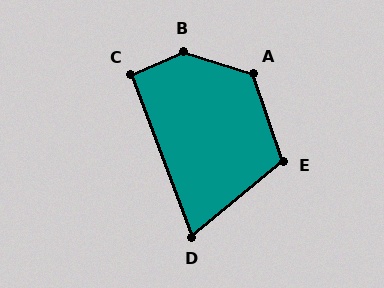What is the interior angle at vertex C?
Approximately 93 degrees (approximately right).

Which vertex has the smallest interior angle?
D, at approximately 71 degrees.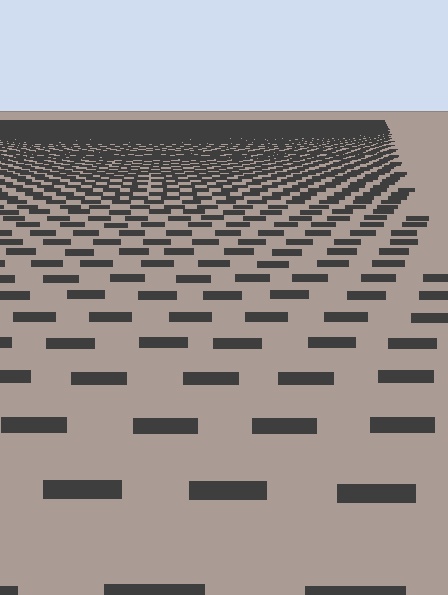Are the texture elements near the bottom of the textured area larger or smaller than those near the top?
Larger. Near the bottom, elements are closer to the viewer and appear at a bigger on-screen size.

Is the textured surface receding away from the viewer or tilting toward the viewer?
The surface is receding away from the viewer. Texture elements get smaller and denser toward the top.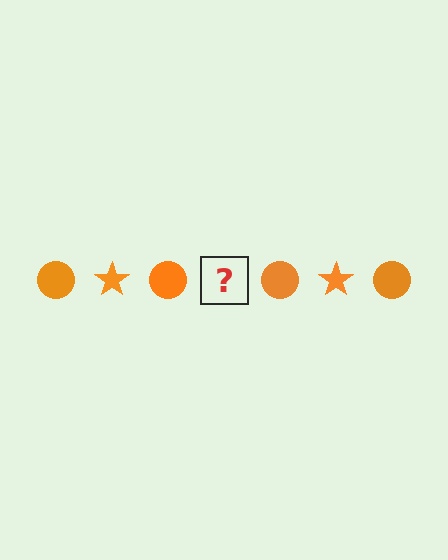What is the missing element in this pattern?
The missing element is an orange star.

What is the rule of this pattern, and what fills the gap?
The rule is that the pattern cycles through circle, star shapes in orange. The gap should be filled with an orange star.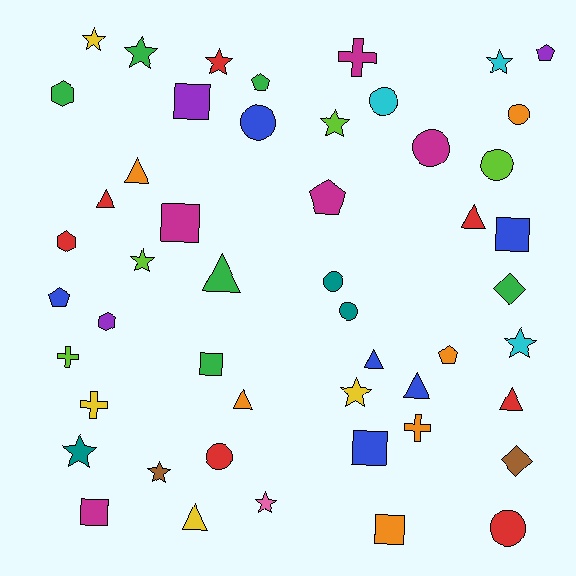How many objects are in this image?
There are 50 objects.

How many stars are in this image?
There are 11 stars.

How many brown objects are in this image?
There are 2 brown objects.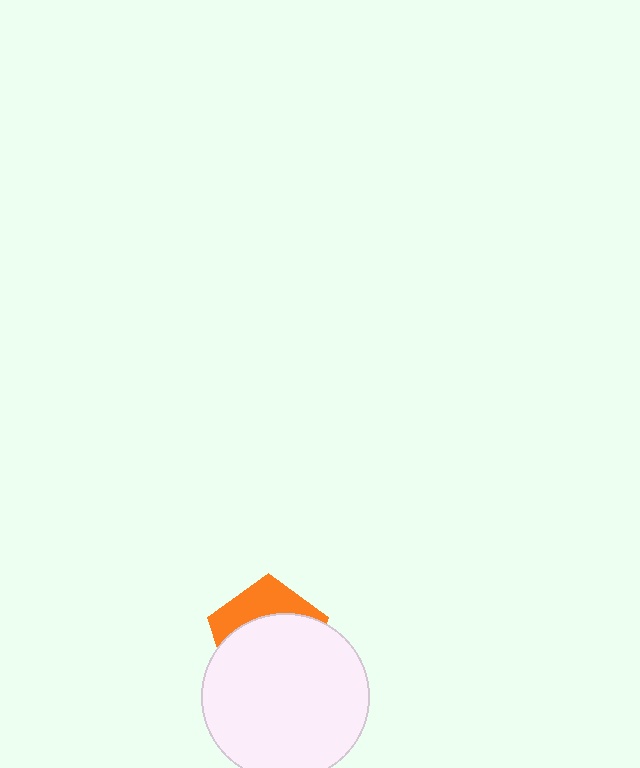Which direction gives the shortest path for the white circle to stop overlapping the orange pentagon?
Moving down gives the shortest separation.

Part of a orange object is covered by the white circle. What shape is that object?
It is a pentagon.